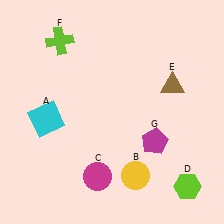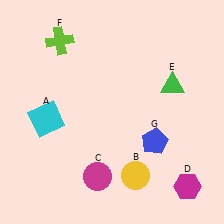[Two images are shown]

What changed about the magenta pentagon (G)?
In Image 1, G is magenta. In Image 2, it changed to blue.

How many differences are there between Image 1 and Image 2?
There are 3 differences between the two images.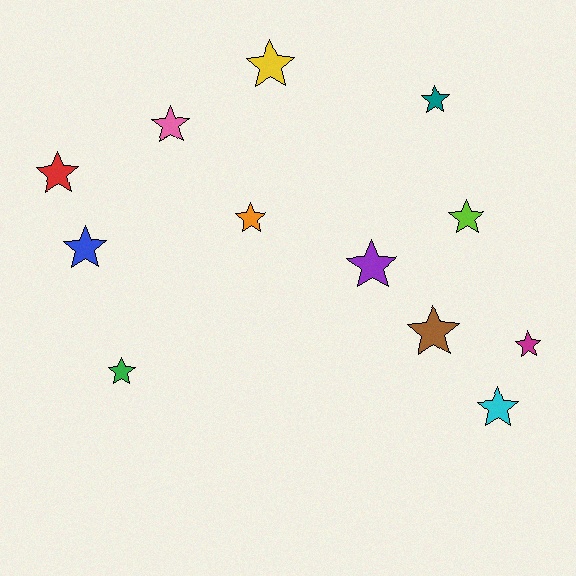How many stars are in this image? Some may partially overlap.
There are 12 stars.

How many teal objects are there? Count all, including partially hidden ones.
There is 1 teal object.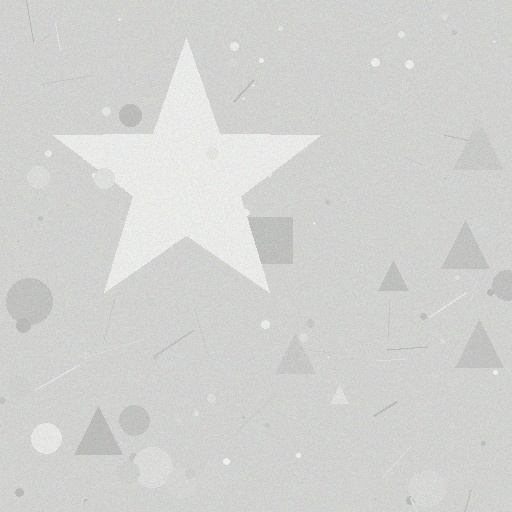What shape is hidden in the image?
A star is hidden in the image.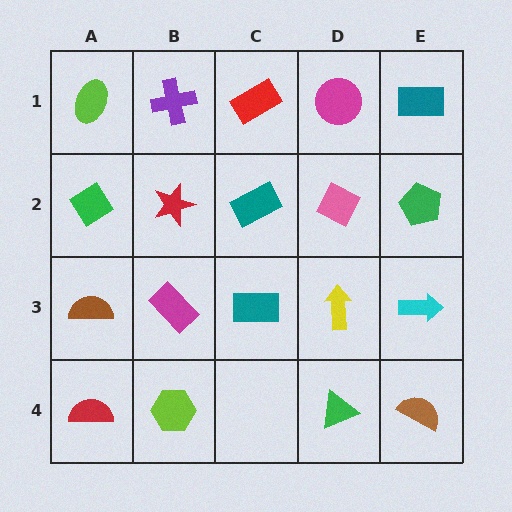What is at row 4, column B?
A lime hexagon.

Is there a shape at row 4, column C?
No, that cell is empty.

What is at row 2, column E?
A green pentagon.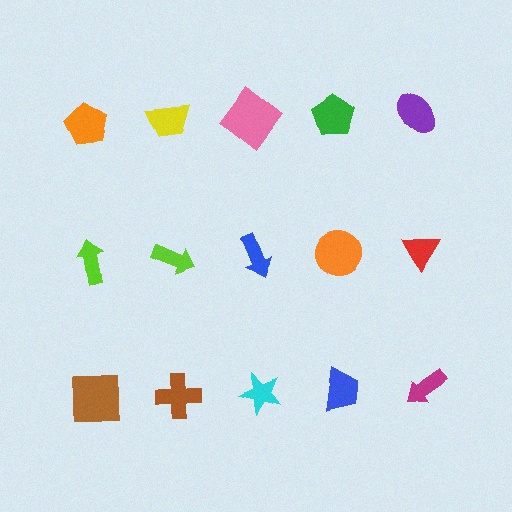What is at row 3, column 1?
A brown square.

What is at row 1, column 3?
A pink diamond.